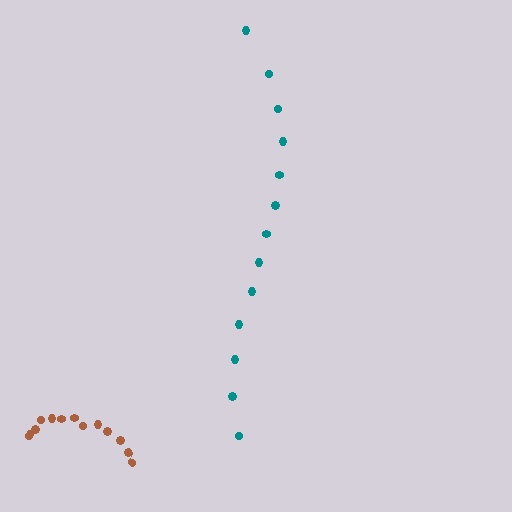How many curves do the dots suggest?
There are 2 distinct paths.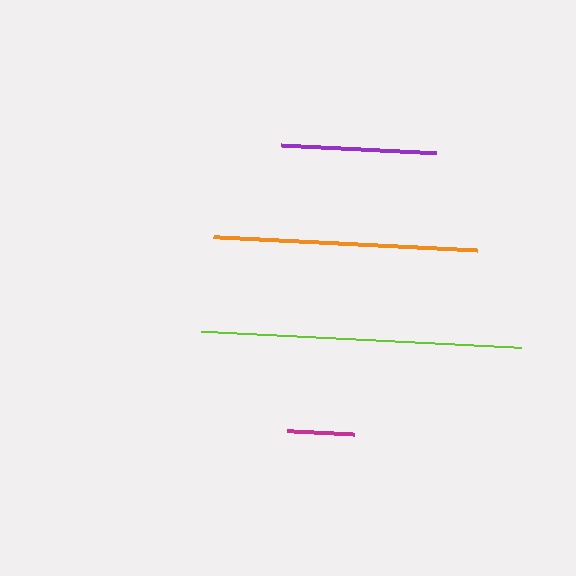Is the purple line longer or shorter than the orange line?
The orange line is longer than the purple line.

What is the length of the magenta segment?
The magenta segment is approximately 67 pixels long.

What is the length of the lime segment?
The lime segment is approximately 320 pixels long.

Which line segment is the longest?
The lime line is the longest at approximately 320 pixels.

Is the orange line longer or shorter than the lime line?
The lime line is longer than the orange line.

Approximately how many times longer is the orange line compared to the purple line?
The orange line is approximately 1.7 times the length of the purple line.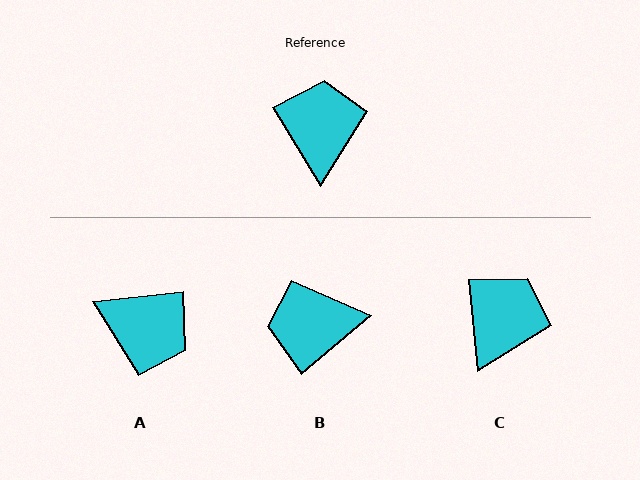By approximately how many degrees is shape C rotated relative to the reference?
Approximately 26 degrees clockwise.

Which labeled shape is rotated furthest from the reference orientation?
A, about 116 degrees away.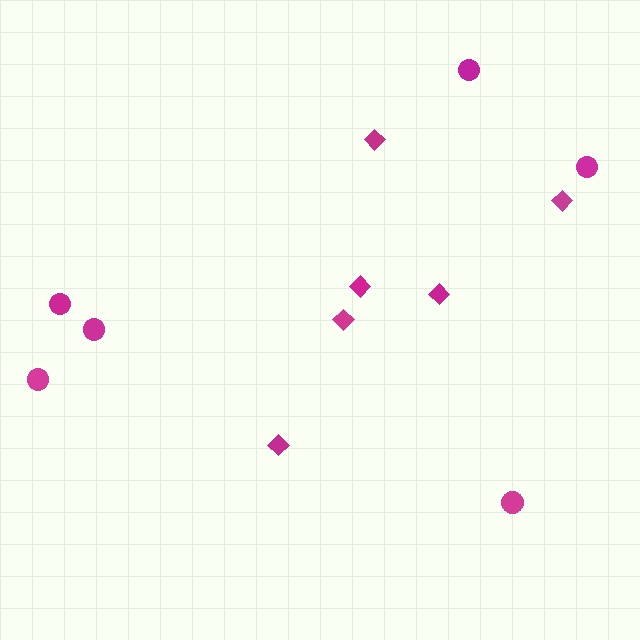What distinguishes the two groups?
There are 2 groups: one group of diamonds (6) and one group of circles (6).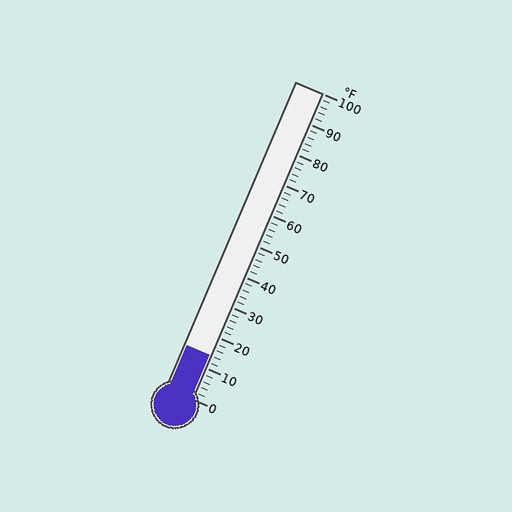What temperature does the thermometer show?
The thermometer shows approximately 14°F.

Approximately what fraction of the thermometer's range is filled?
The thermometer is filled to approximately 15% of its range.